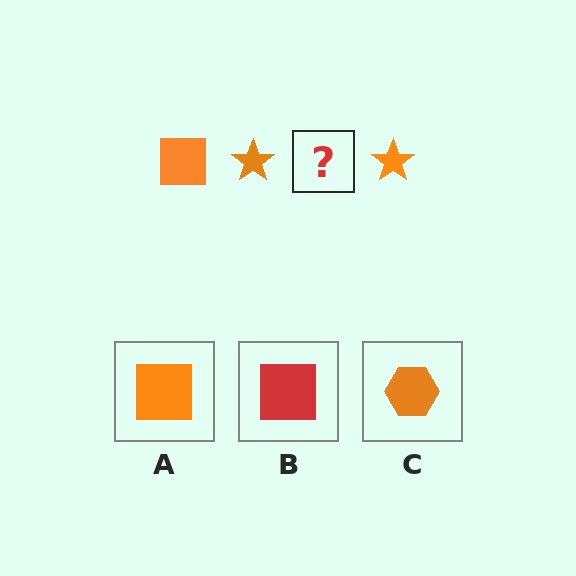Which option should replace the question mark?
Option A.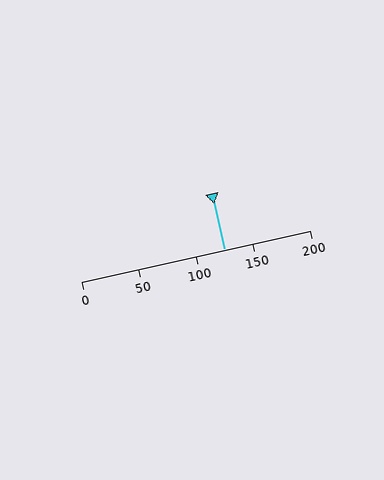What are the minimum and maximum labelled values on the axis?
The axis runs from 0 to 200.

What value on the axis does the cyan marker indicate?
The marker indicates approximately 125.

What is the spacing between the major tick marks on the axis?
The major ticks are spaced 50 apart.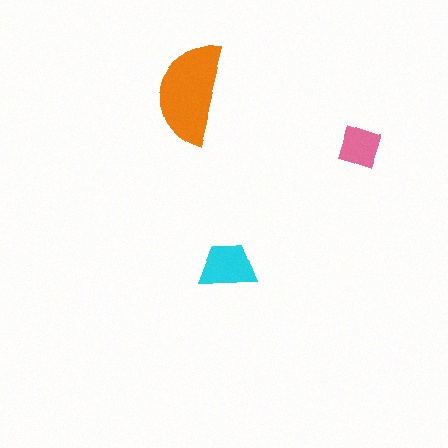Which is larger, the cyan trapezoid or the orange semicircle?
The orange semicircle.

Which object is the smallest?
The pink diamond.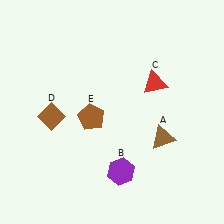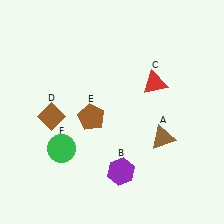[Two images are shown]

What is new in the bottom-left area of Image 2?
A green circle (F) was added in the bottom-left area of Image 2.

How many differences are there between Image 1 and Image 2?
There is 1 difference between the two images.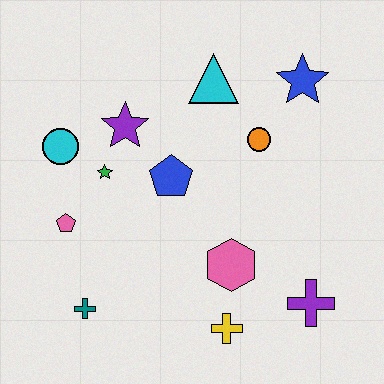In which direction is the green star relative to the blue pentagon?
The green star is to the left of the blue pentagon.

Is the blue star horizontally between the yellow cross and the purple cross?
Yes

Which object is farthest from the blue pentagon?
The purple cross is farthest from the blue pentagon.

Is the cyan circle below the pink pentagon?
No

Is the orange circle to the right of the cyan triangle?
Yes